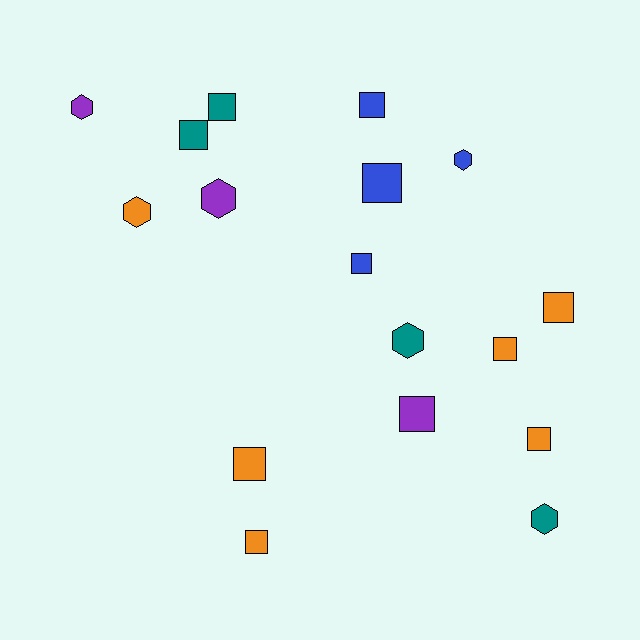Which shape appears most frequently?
Square, with 11 objects.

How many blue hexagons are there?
There is 1 blue hexagon.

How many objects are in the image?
There are 17 objects.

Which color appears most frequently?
Orange, with 6 objects.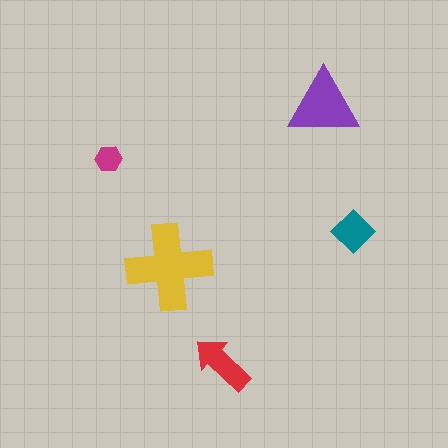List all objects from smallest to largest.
The magenta hexagon, the teal diamond, the red arrow, the purple triangle, the yellow cross.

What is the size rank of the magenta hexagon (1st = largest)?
5th.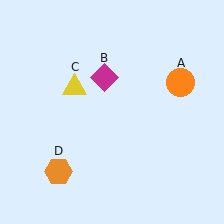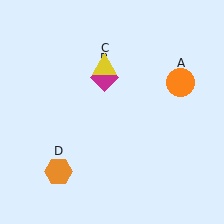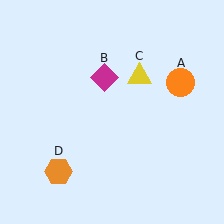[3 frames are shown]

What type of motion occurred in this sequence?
The yellow triangle (object C) rotated clockwise around the center of the scene.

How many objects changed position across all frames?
1 object changed position: yellow triangle (object C).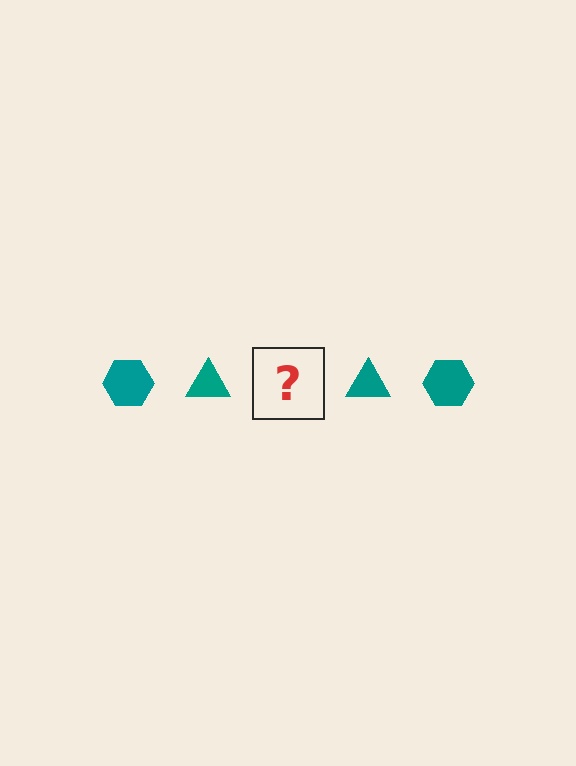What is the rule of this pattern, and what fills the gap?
The rule is that the pattern cycles through hexagon, triangle shapes in teal. The gap should be filled with a teal hexagon.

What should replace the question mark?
The question mark should be replaced with a teal hexagon.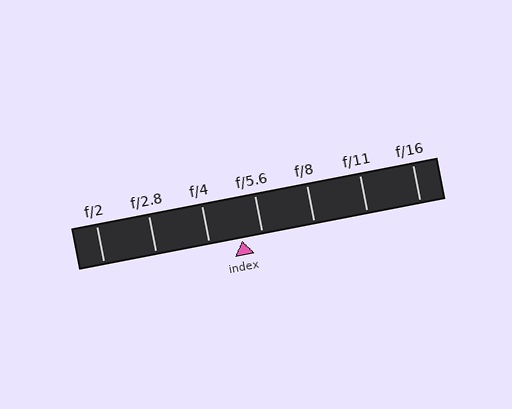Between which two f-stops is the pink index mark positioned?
The index mark is between f/4 and f/5.6.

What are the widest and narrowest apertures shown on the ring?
The widest aperture shown is f/2 and the narrowest is f/16.